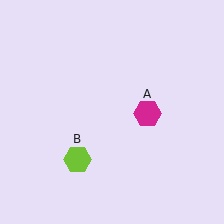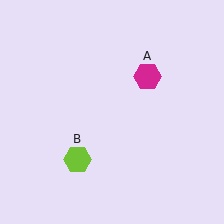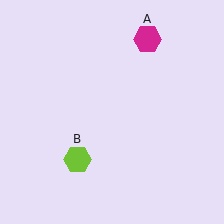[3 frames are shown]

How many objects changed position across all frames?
1 object changed position: magenta hexagon (object A).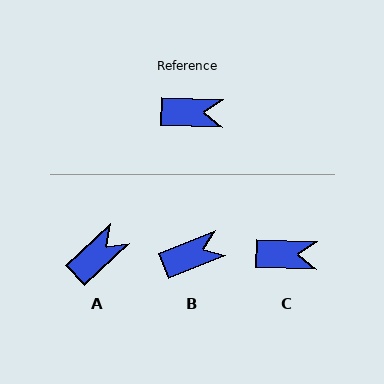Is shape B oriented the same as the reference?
No, it is off by about 24 degrees.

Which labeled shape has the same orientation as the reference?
C.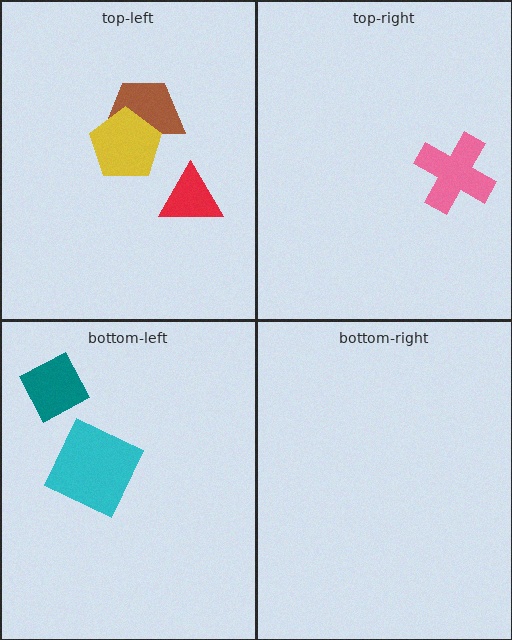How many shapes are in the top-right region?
1.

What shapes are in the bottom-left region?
The cyan square, the teal diamond.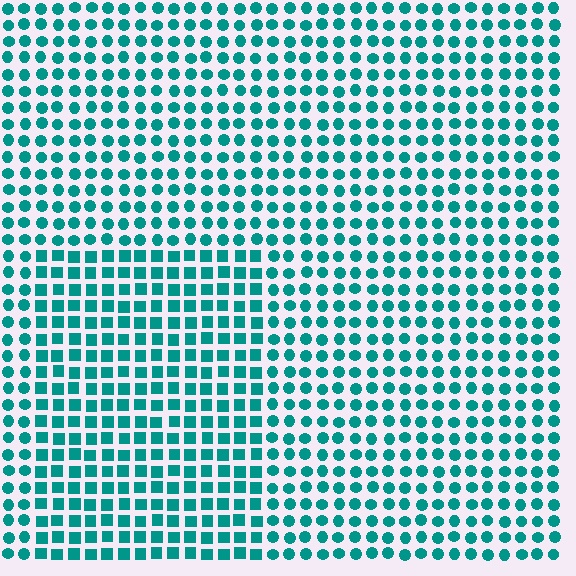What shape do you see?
I see a rectangle.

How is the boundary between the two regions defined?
The boundary is defined by a change in element shape: squares inside vs. circles outside. All elements share the same color and spacing.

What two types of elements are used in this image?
The image uses squares inside the rectangle region and circles outside it.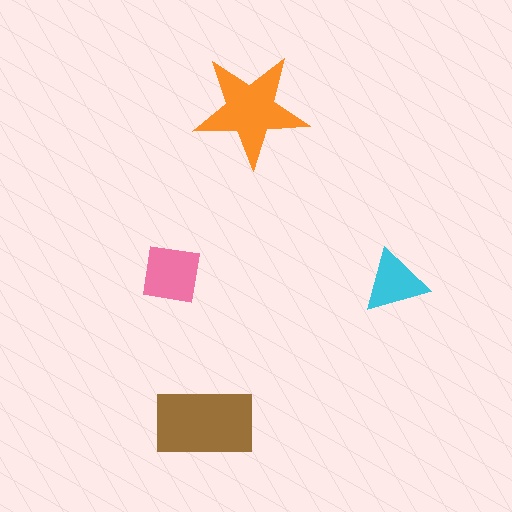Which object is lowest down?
The brown rectangle is bottommost.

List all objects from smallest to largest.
The cyan triangle, the pink square, the orange star, the brown rectangle.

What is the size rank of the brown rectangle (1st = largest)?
1st.